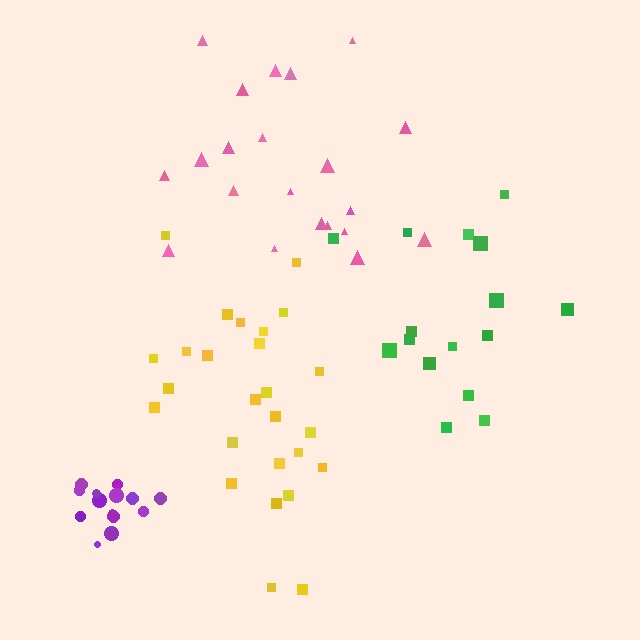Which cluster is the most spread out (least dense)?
Pink.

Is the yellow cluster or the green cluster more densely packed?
Yellow.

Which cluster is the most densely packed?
Purple.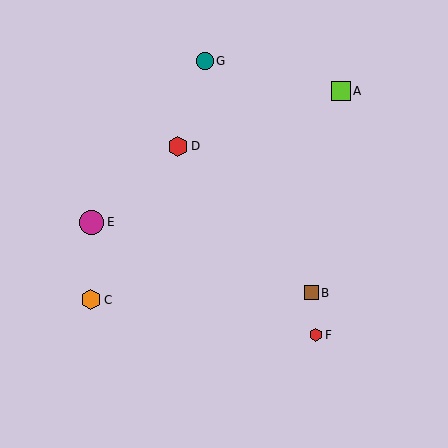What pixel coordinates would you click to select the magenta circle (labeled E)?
Click at (92, 222) to select the magenta circle E.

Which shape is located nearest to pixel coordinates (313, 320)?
The red hexagon (labeled F) at (316, 335) is nearest to that location.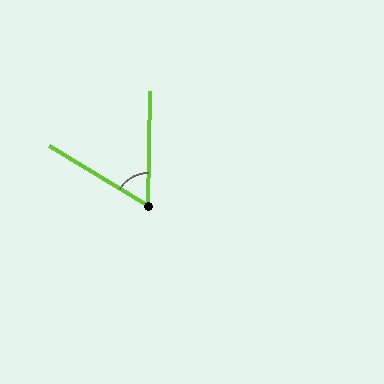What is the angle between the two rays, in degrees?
Approximately 60 degrees.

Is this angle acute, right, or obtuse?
It is acute.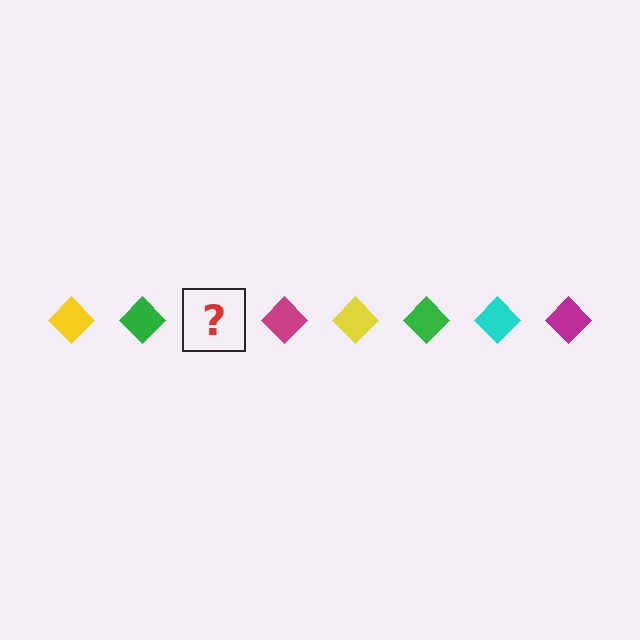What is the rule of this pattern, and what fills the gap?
The rule is that the pattern cycles through yellow, green, cyan, magenta diamonds. The gap should be filled with a cyan diamond.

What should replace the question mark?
The question mark should be replaced with a cyan diamond.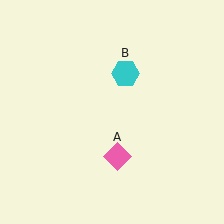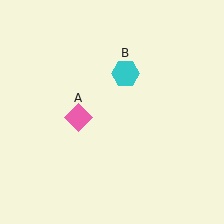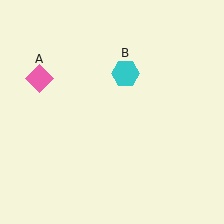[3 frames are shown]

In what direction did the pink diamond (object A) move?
The pink diamond (object A) moved up and to the left.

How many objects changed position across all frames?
1 object changed position: pink diamond (object A).